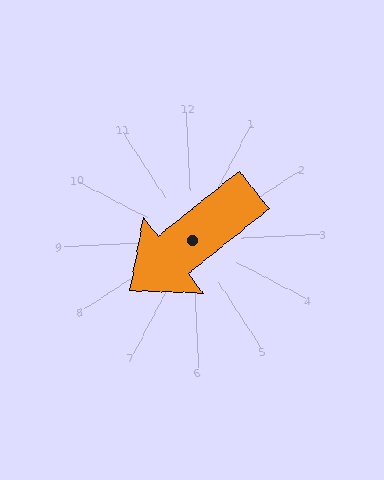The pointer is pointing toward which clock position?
Roughly 8 o'clock.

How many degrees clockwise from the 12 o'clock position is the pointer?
Approximately 234 degrees.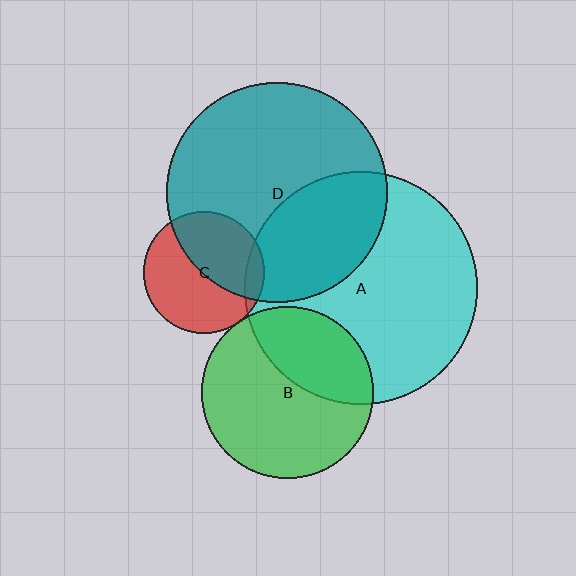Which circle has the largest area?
Circle A (cyan).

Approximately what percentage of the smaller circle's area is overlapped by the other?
Approximately 5%.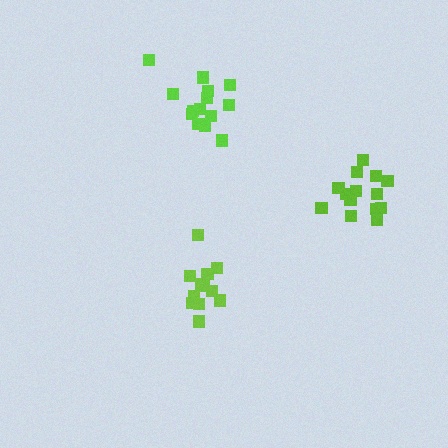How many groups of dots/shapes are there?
There are 3 groups.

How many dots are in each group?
Group 1: 14 dots, Group 2: 12 dots, Group 3: 14 dots (40 total).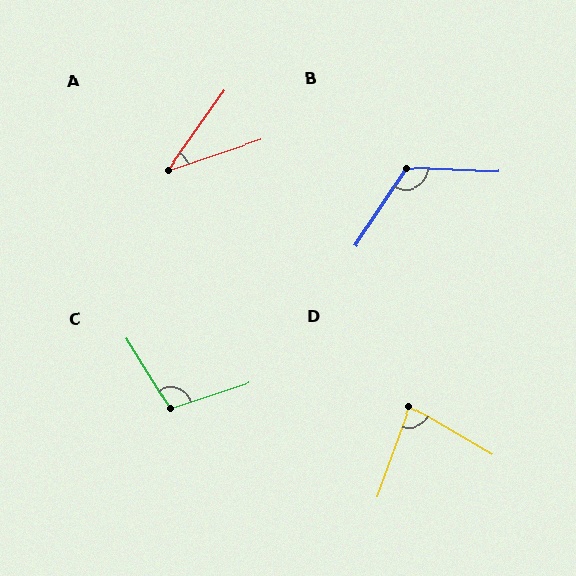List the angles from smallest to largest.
A (36°), D (79°), C (103°), B (121°).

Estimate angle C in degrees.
Approximately 103 degrees.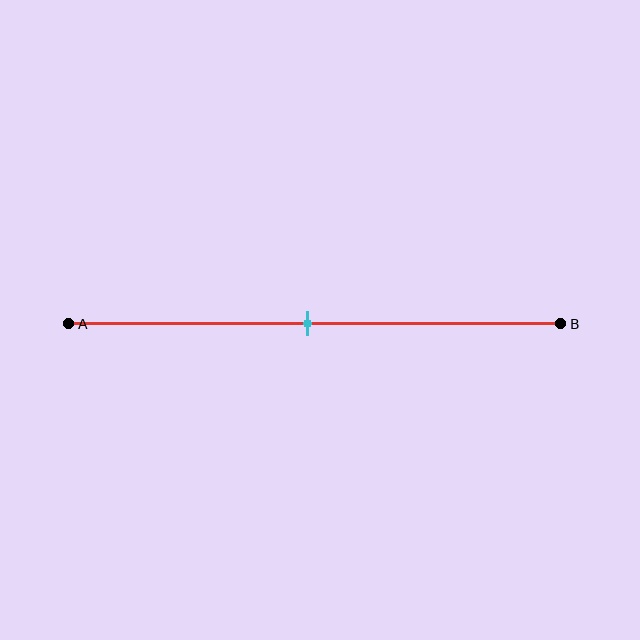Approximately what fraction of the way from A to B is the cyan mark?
The cyan mark is approximately 50% of the way from A to B.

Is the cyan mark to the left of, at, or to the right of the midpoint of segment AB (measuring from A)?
The cyan mark is approximately at the midpoint of segment AB.